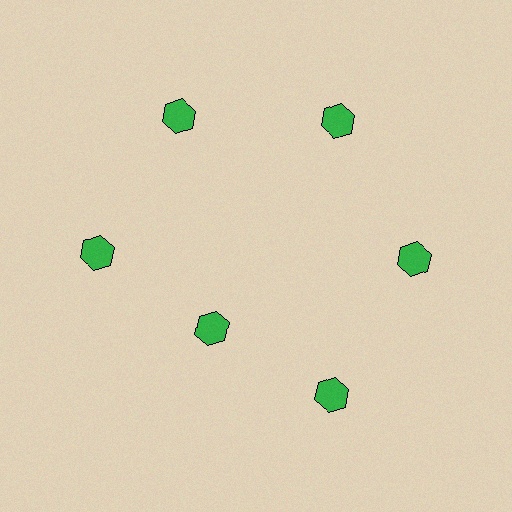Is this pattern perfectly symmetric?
No. The 6 green hexagons are arranged in a ring, but one element near the 7 o'clock position is pulled inward toward the center, breaking the 6-fold rotational symmetry.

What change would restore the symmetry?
The symmetry would be restored by moving it outward, back onto the ring so that all 6 hexagons sit at equal angles and equal distance from the center.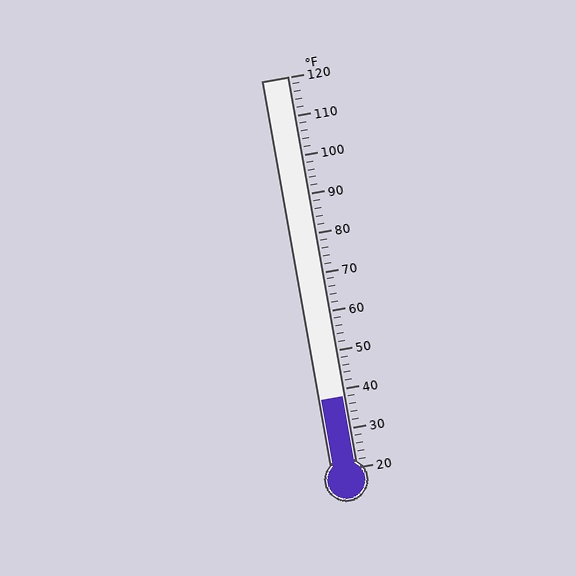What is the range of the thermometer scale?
The thermometer scale ranges from 20°F to 120°F.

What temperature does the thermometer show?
The thermometer shows approximately 38°F.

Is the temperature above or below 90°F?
The temperature is below 90°F.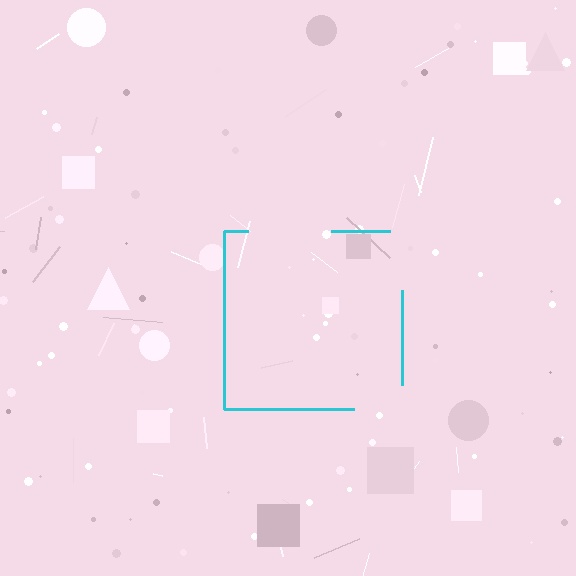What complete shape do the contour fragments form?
The contour fragments form a square.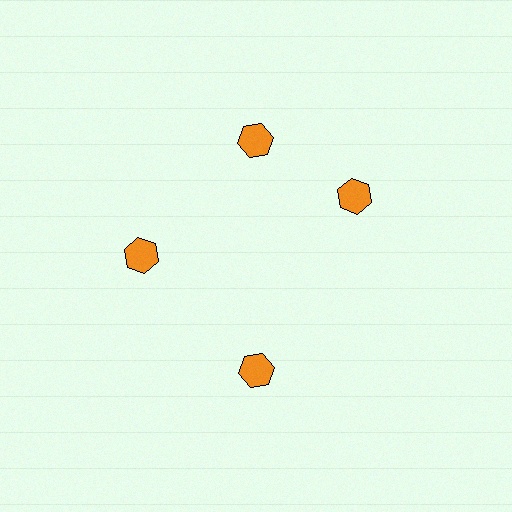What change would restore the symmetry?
The symmetry would be restored by rotating it back into even spacing with its neighbors so that all 4 hexagons sit at equal angles and equal distance from the center.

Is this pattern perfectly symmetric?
No. The 4 orange hexagons are arranged in a ring, but one element near the 3 o'clock position is rotated out of alignment along the ring, breaking the 4-fold rotational symmetry.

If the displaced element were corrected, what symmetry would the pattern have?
It would have 4-fold rotational symmetry — the pattern would map onto itself every 90 degrees.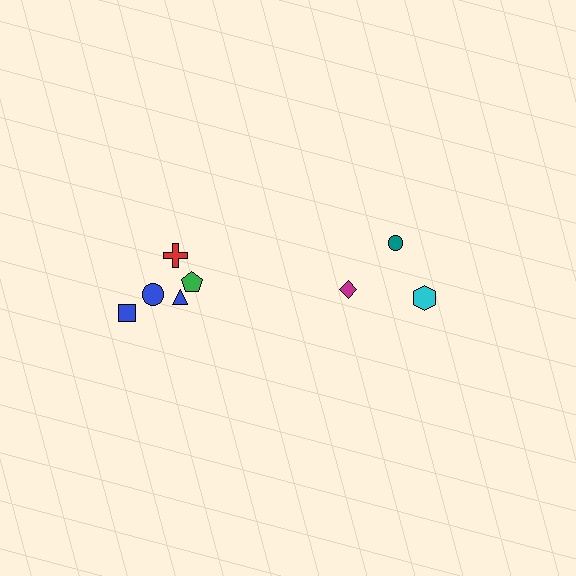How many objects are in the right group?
There are 3 objects.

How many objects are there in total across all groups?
There are 8 objects.